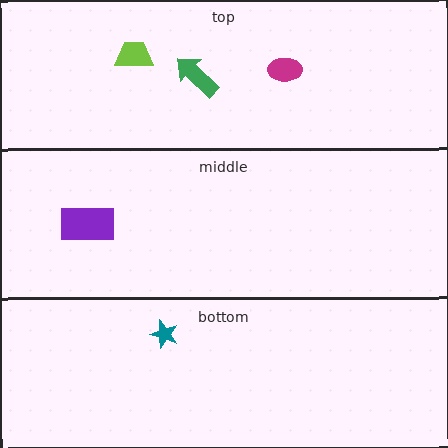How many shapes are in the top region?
3.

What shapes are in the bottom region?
The teal star.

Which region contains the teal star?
The bottom region.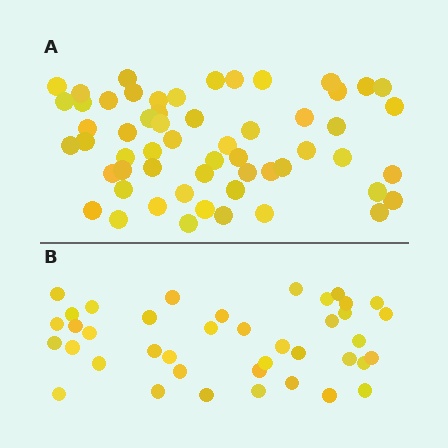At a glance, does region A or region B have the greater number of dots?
Region A (the top region) has more dots.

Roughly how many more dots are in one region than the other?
Region A has approximately 15 more dots than region B.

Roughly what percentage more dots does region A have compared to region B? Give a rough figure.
About 40% more.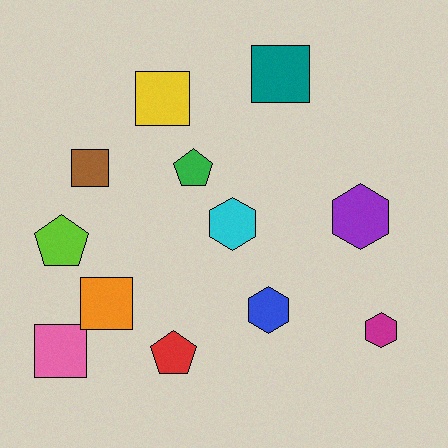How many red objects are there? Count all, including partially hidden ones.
There is 1 red object.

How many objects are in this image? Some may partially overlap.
There are 12 objects.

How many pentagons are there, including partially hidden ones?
There are 3 pentagons.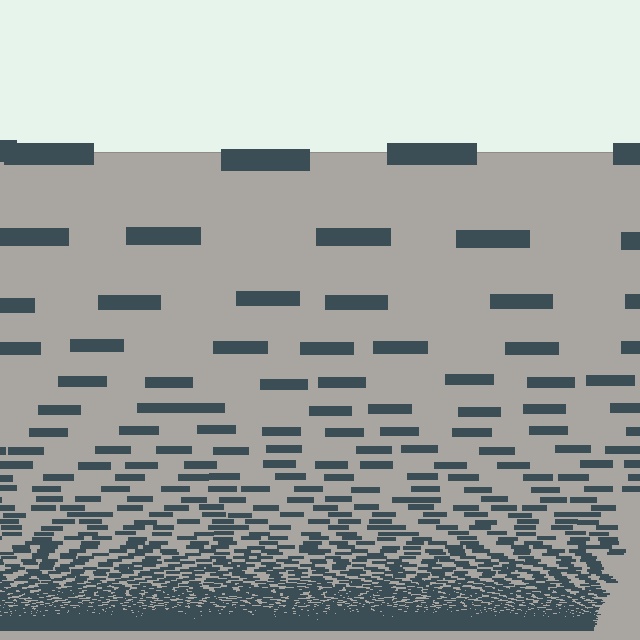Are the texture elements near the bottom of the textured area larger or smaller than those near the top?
Smaller. The gradient is inverted — elements near the bottom are smaller and denser.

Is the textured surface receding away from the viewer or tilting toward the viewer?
The surface appears to tilt toward the viewer. Texture elements get larger and sparser toward the top.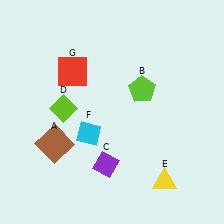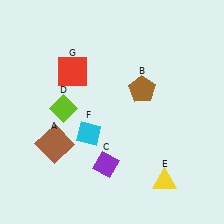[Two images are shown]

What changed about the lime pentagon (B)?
In Image 1, B is lime. In Image 2, it changed to brown.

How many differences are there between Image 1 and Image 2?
There is 1 difference between the two images.